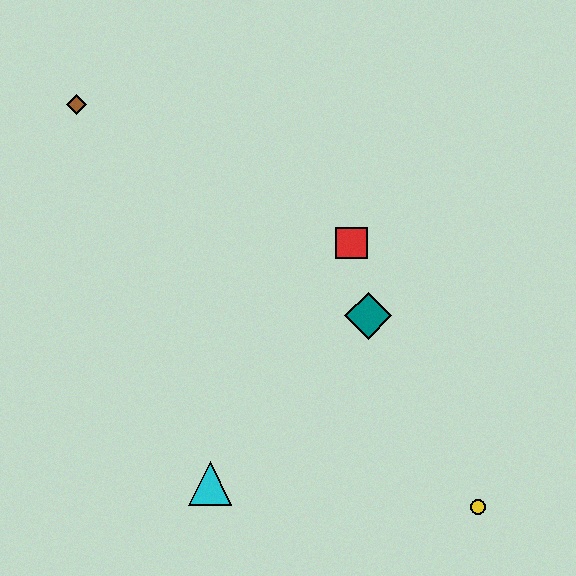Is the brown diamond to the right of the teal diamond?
No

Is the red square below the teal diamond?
No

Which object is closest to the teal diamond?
The red square is closest to the teal diamond.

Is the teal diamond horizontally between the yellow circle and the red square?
Yes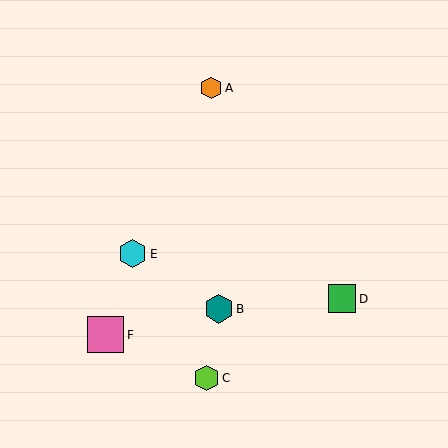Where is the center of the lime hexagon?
The center of the lime hexagon is at (207, 378).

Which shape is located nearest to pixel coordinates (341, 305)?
The green square (labeled D) at (342, 299) is nearest to that location.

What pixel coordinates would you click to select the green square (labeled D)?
Click at (342, 299) to select the green square D.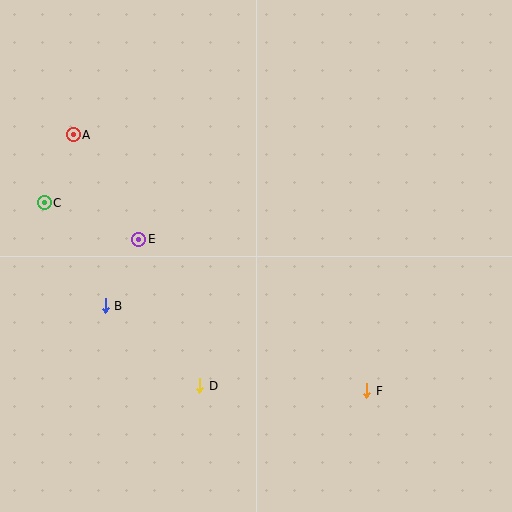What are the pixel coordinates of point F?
Point F is at (367, 391).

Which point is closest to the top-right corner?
Point F is closest to the top-right corner.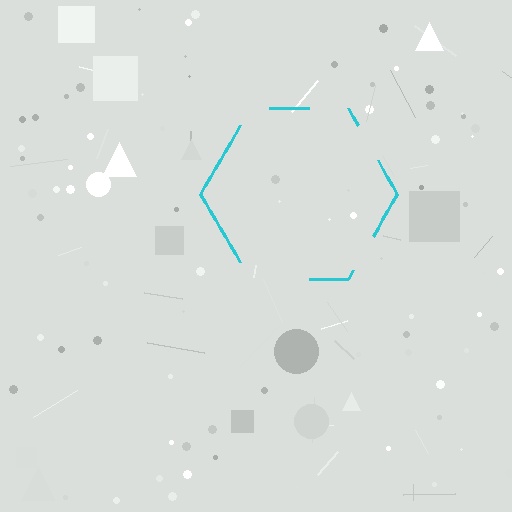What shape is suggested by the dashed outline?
The dashed outline suggests a hexagon.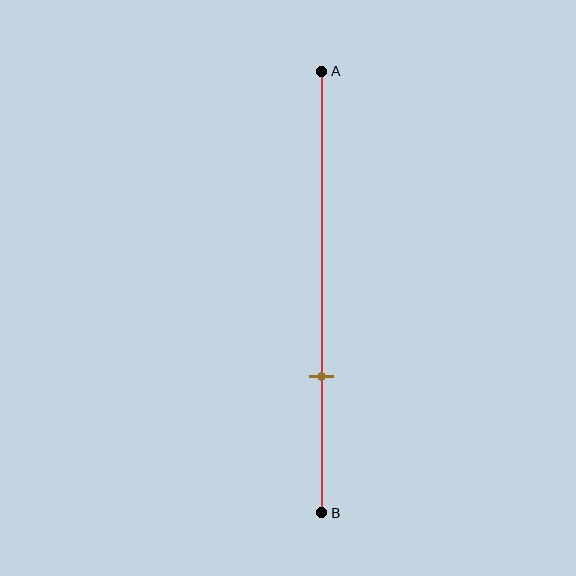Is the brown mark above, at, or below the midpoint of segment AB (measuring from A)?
The brown mark is below the midpoint of segment AB.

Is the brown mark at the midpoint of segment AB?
No, the mark is at about 70% from A, not at the 50% midpoint.